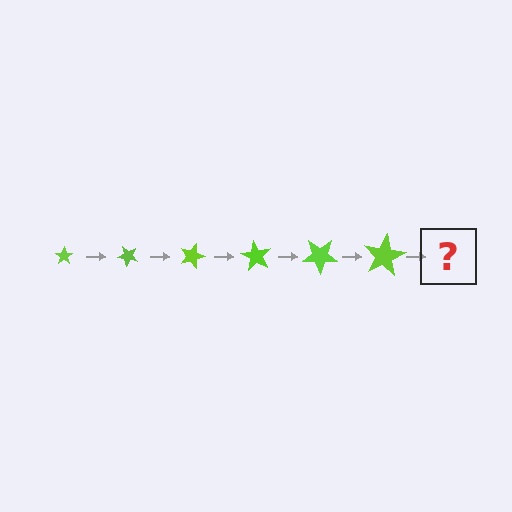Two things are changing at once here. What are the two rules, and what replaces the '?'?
The two rules are that the star grows larger each step and it rotates 45 degrees each step. The '?' should be a star, larger than the previous one and rotated 270 degrees from the start.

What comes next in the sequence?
The next element should be a star, larger than the previous one and rotated 270 degrees from the start.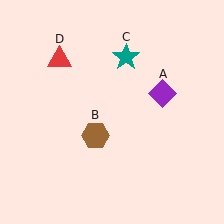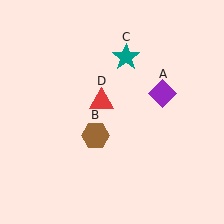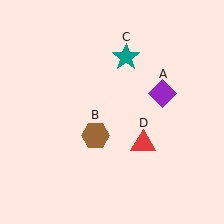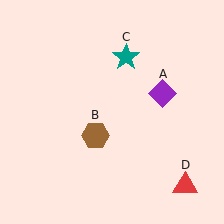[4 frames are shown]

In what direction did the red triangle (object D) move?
The red triangle (object D) moved down and to the right.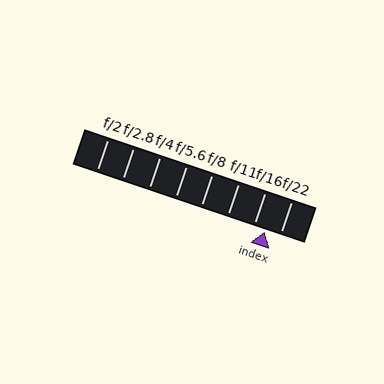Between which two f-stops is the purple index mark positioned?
The index mark is between f/16 and f/22.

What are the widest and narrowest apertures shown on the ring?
The widest aperture shown is f/2 and the narrowest is f/22.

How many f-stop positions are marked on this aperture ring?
There are 8 f-stop positions marked.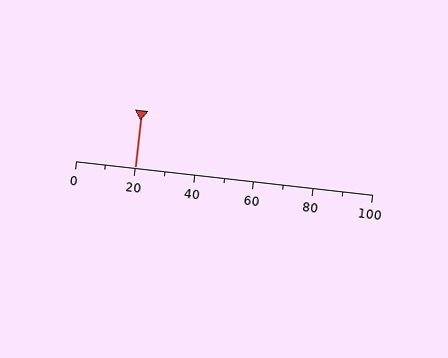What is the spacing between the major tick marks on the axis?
The major ticks are spaced 20 apart.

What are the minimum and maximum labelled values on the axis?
The axis runs from 0 to 100.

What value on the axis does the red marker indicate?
The marker indicates approximately 20.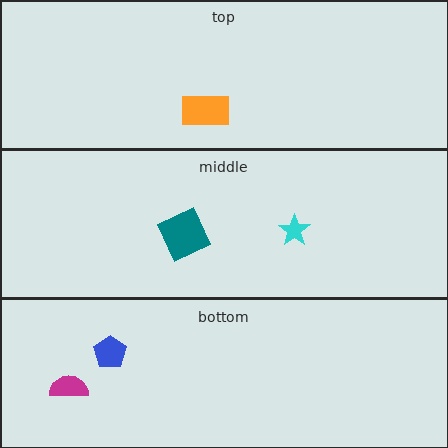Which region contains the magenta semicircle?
The bottom region.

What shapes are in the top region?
The orange rectangle.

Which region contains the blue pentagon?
The bottom region.